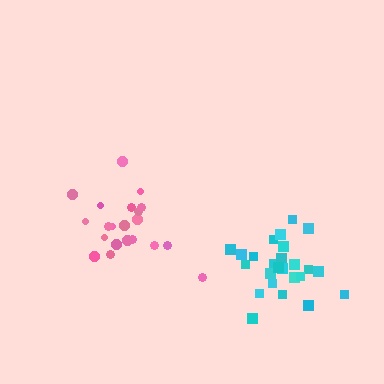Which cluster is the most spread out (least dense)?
Pink.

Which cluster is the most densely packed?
Cyan.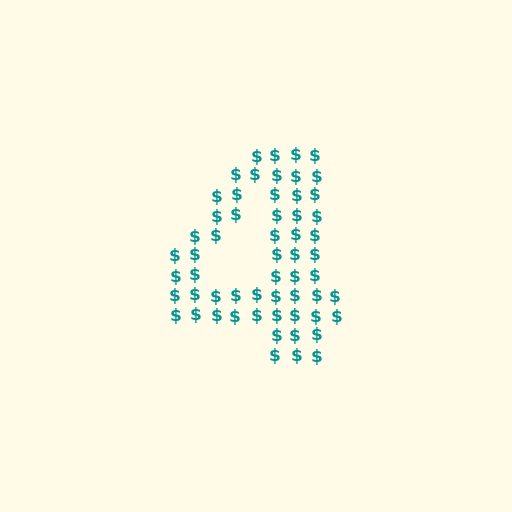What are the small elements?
The small elements are dollar signs.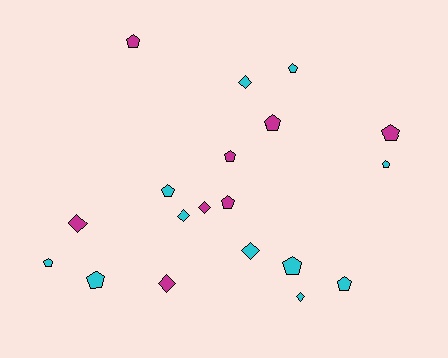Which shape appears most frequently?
Pentagon, with 12 objects.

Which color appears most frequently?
Cyan, with 11 objects.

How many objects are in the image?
There are 19 objects.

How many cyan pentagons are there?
There are 7 cyan pentagons.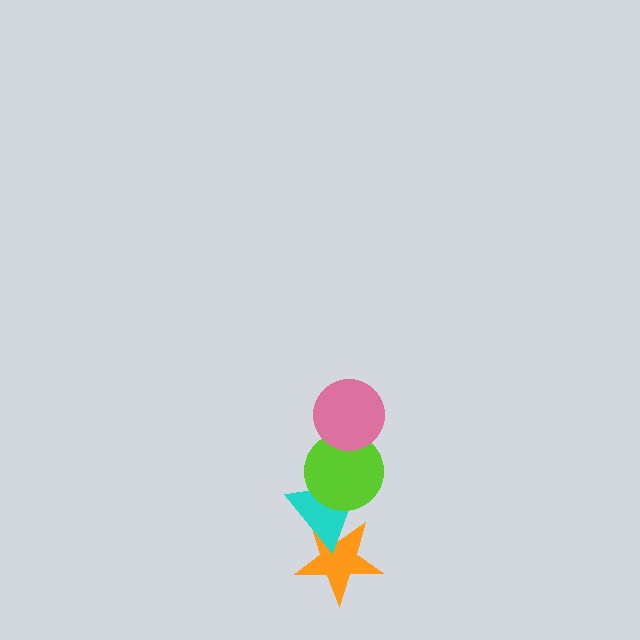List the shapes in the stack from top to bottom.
From top to bottom: the pink circle, the lime circle, the cyan triangle, the orange star.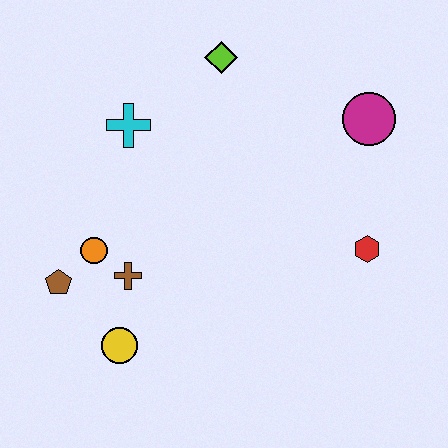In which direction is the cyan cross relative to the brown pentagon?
The cyan cross is above the brown pentagon.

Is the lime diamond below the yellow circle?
No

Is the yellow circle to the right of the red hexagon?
No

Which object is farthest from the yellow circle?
The magenta circle is farthest from the yellow circle.